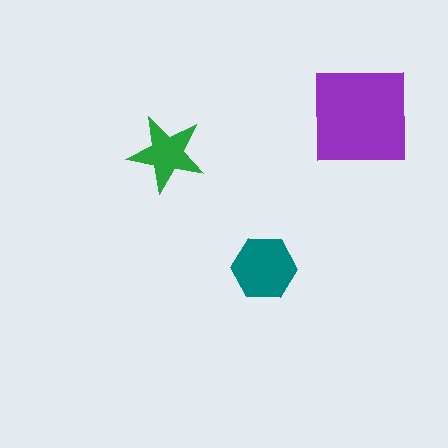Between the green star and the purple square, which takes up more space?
The purple square.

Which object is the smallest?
The green star.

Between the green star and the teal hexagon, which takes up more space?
The teal hexagon.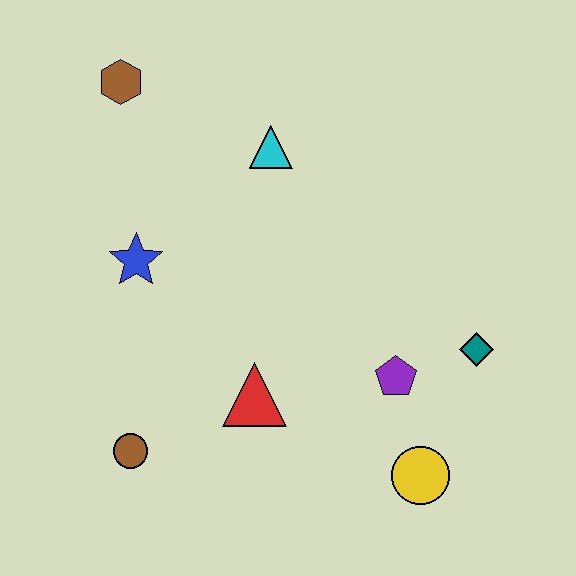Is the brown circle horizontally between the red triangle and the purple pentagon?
No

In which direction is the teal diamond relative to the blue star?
The teal diamond is to the right of the blue star.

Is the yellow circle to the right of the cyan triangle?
Yes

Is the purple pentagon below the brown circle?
No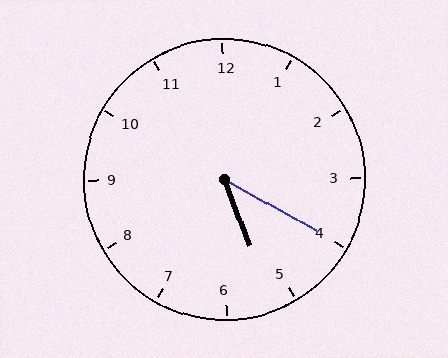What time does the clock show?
5:20.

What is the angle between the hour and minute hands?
Approximately 40 degrees.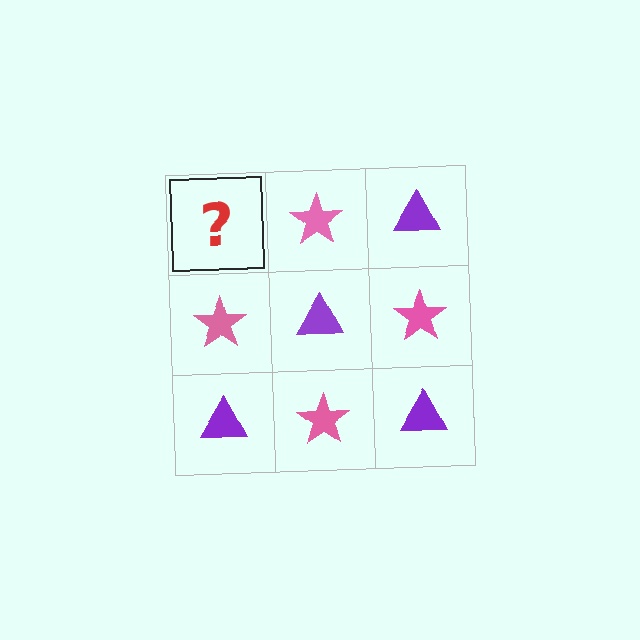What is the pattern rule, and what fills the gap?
The rule is that it alternates purple triangle and pink star in a checkerboard pattern. The gap should be filled with a purple triangle.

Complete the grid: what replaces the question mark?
The question mark should be replaced with a purple triangle.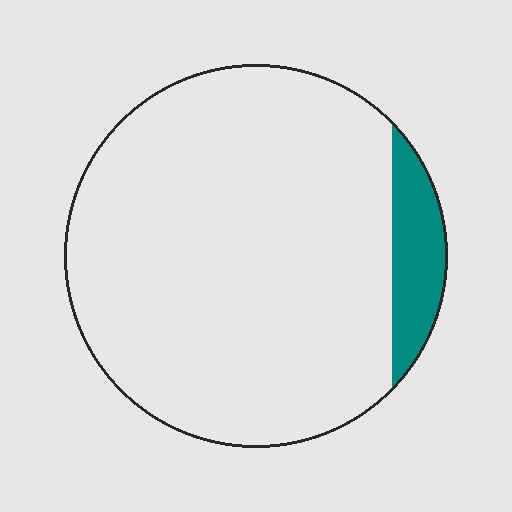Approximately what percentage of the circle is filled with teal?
Approximately 10%.